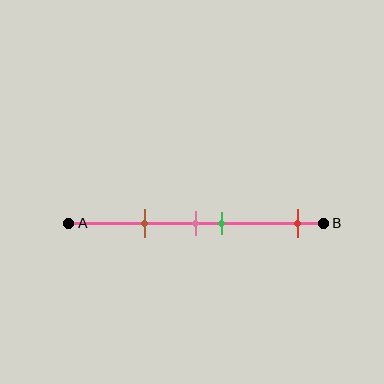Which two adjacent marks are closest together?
The pink and green marks are the closest adjacent pair.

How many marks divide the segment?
There are 4 marks dividing the segment.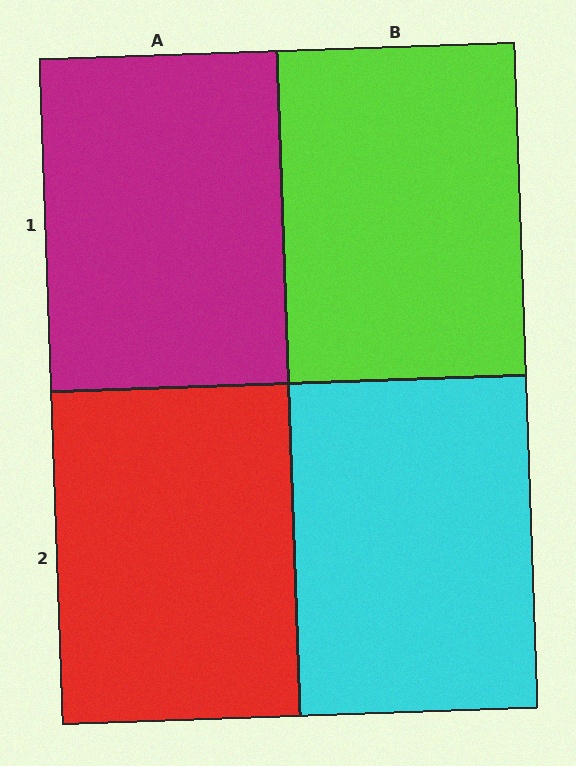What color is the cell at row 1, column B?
Lime.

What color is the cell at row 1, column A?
Magenta.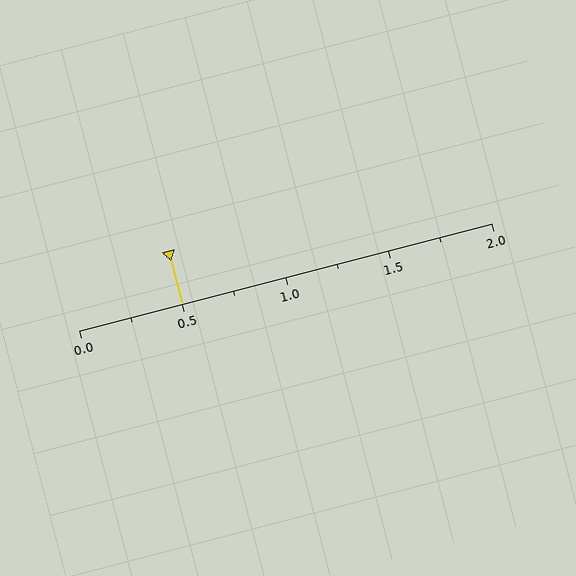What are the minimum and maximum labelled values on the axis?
The axis runs from 0.0 to 2.0.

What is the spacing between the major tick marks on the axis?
The major ticks are spaced 0.5 apart.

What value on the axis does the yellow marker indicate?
The marker indicates approximately 0.5.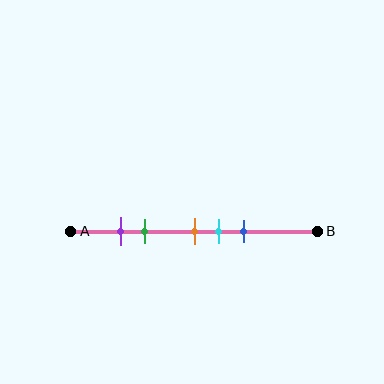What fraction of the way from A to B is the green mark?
The green mark is approximately 30% (0.3) of the way from A to B.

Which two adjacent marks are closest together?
The purple and green marks are the closest adjacent pair.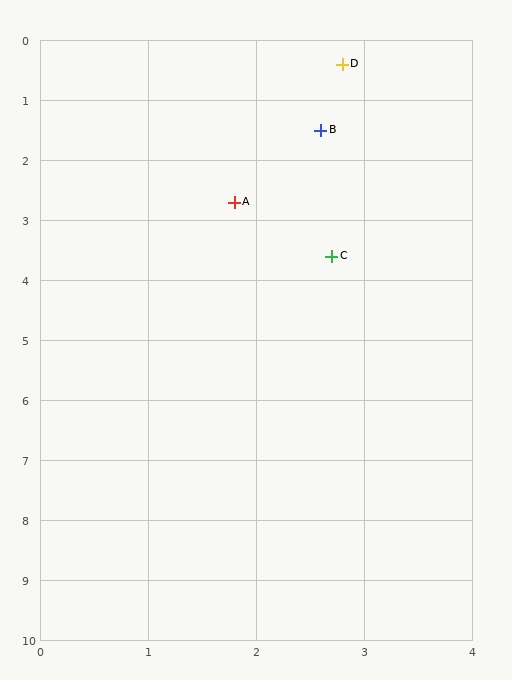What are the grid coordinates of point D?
Point D is at approximately (2.8, 0.4).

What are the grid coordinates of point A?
Point A is at approximately (1.8, 2.7).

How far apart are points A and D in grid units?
Points A and D are about 2.5 grid units apart.